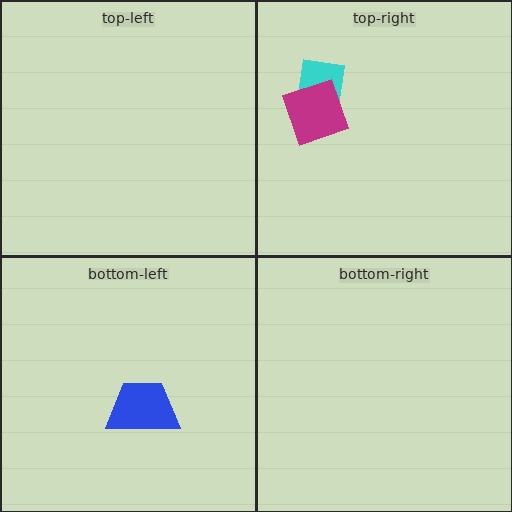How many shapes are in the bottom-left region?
1.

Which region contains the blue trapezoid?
The bottom-left region.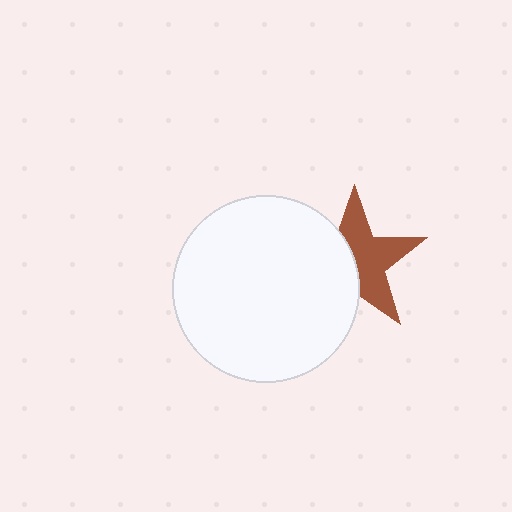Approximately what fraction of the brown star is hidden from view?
Roughly 44% of the brown star is hidden behind the white circle.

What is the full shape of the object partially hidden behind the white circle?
The partially hidden object is a brown star.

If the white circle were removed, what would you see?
You would see the complete brown star.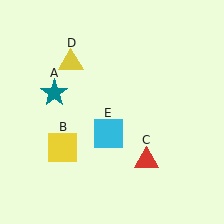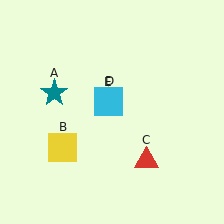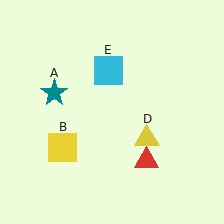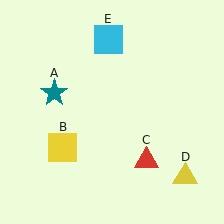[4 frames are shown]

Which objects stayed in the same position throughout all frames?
Teal star (object A) and yellow square (object B) and red triangle (object C) remained stationary.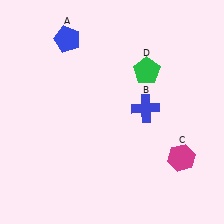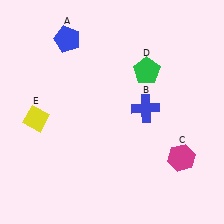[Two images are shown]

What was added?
A yellow diamond (E) was added in Image 2.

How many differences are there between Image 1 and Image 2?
There is 1 difference between the two images.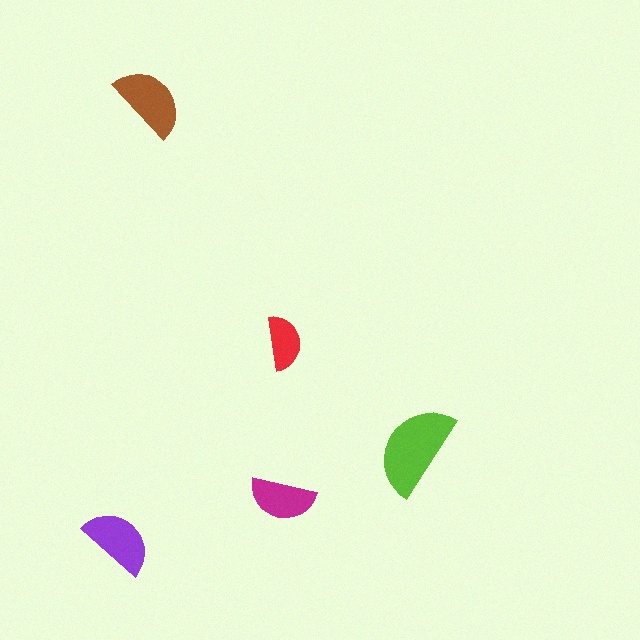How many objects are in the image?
There are 5 objects in the image.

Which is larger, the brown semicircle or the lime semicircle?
The lime one.